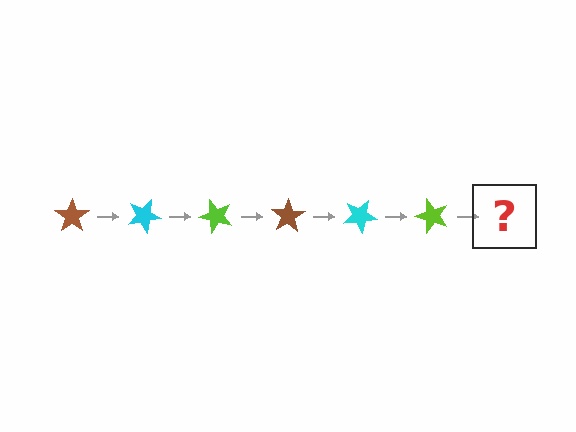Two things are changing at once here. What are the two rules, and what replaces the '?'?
The two rules are that it rotates 25 degrees each step and the color cycles through brown, cyan, and lime. The '?' should be a brown star, rotated 150 degrees from the start.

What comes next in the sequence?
The next element should be a brown star, rotated 150 degrees from the start.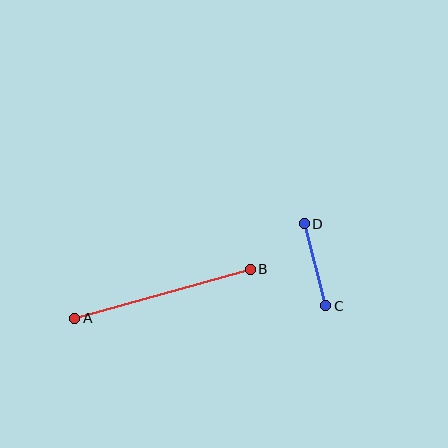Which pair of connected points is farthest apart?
Points A and B are farthest apart.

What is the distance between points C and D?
The distance is approximately 85 pixels.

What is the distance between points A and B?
The distance is approximately 182 pixels.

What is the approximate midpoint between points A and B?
The midpoint is at approximately (162, 294) pixels.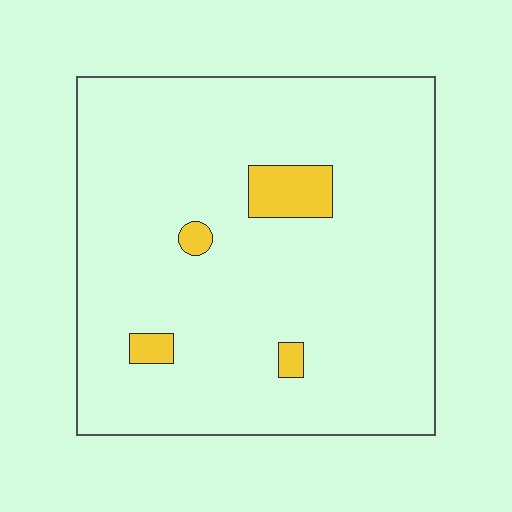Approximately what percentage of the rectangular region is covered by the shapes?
Approximately 5%.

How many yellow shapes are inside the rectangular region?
4.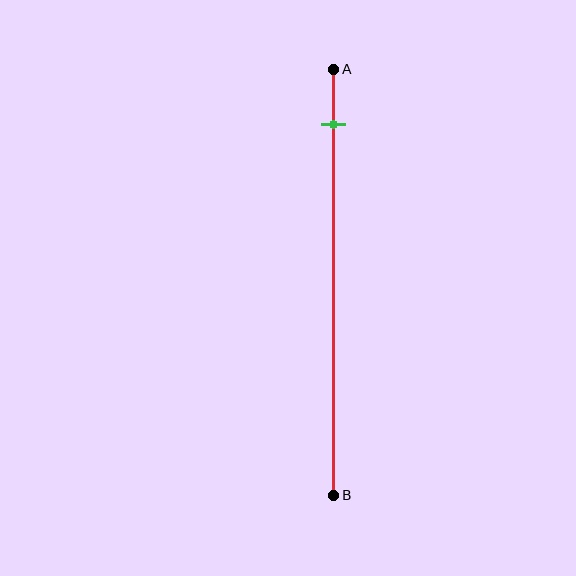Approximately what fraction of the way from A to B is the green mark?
The green mark is approximately 15% of the way from A to B.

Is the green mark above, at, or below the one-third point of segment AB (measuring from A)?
The green mark is above the one-third point of segment AB.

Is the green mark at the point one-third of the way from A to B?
No, the mark is at about 15% from A, not at the 33% one-third point.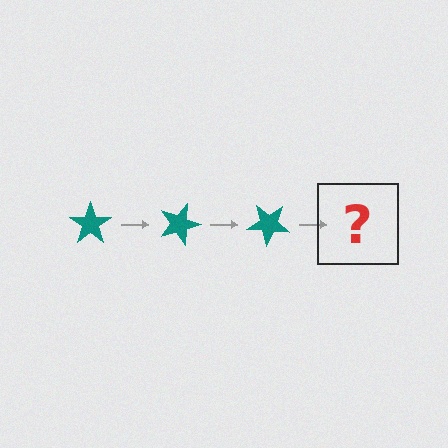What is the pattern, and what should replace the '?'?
The pattern is that the star rotates 20 degrees each step. The '?' should be a teal star rotated 60 degrees.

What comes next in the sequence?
The next element should be a teal star rotated 60 degrees.